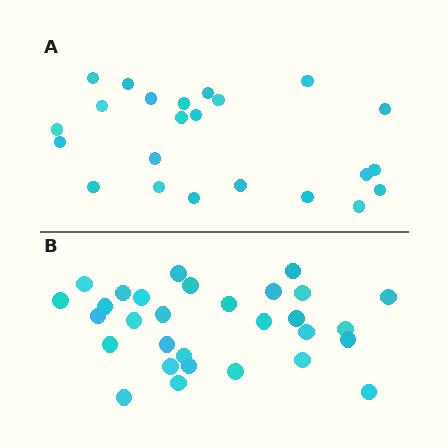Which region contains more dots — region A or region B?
Region B (the bottom region) has more dots.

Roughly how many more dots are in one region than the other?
Region B has roughly 8 or so more dots than region A.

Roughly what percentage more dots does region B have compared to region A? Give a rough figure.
About 30% more.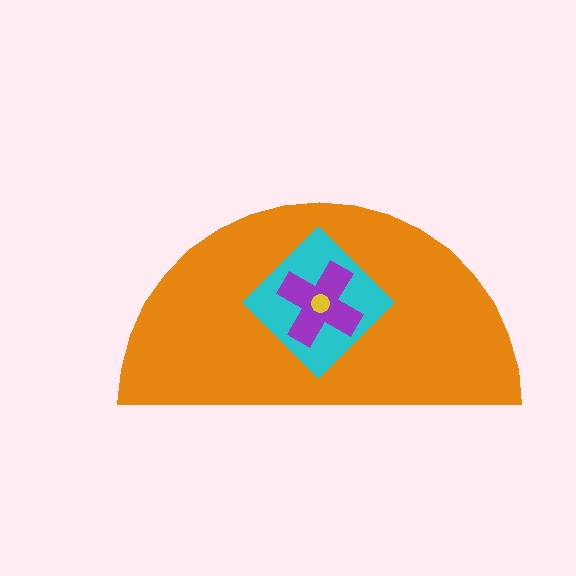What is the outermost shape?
The orange semicircle.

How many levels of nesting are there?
4.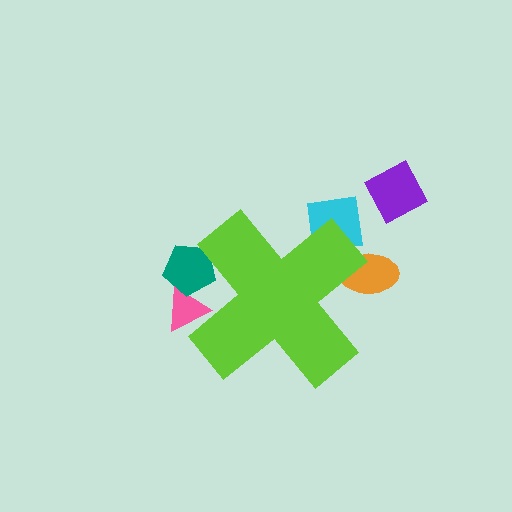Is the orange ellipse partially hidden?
Yes, the orange ellipse is partially hidden behind the lime cross.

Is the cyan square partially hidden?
Yes, the cyan square is partially hidden behind the lime cross.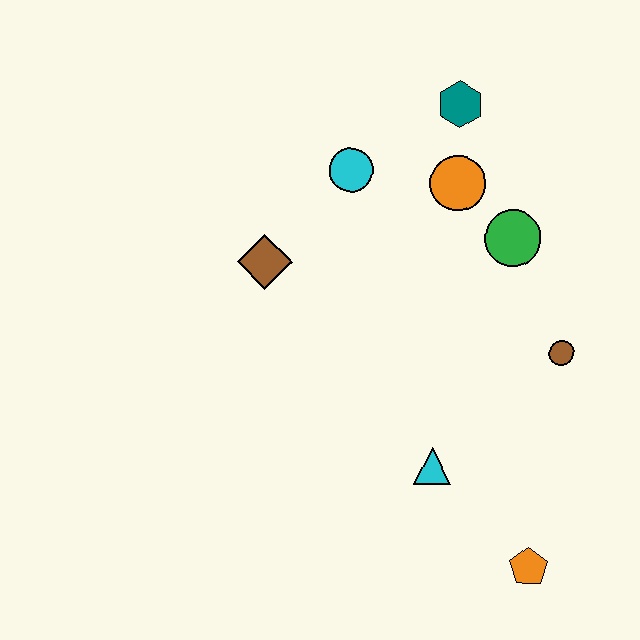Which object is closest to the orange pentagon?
The cyan triangle is closest to the orange pentagon.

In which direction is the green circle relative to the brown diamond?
The green circle is to the right of the brown diamond.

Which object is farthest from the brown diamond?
The orange pentagon is farthest from the brown diamond.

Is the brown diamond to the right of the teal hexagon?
No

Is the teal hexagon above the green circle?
Yes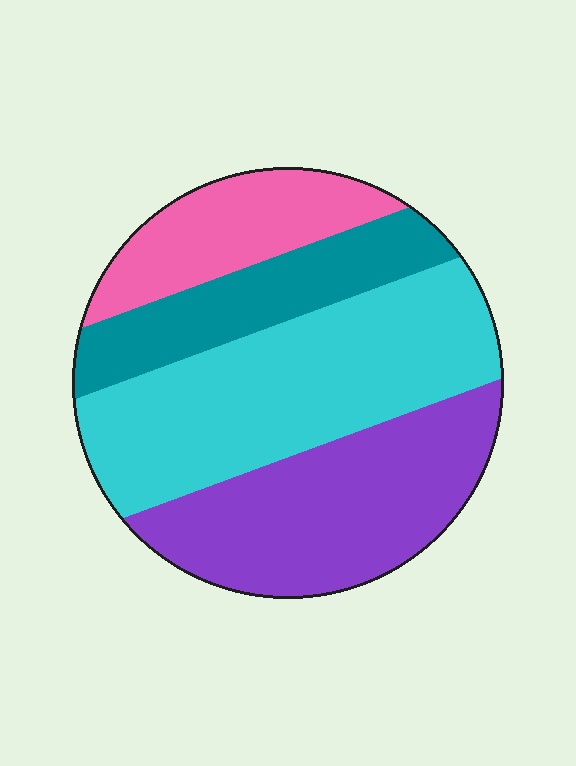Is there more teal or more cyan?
Cyan.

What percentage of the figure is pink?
Pink takes up about one sixth (1/6) of the figure.